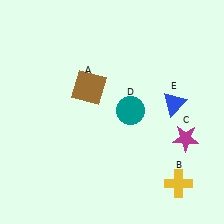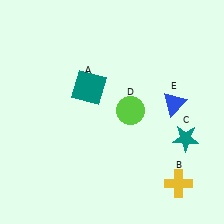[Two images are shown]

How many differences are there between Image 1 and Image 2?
There are 3 differences between the two images.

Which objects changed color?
A changed from brown to teal. C changed from magenta to teal. D changed from teal to lime.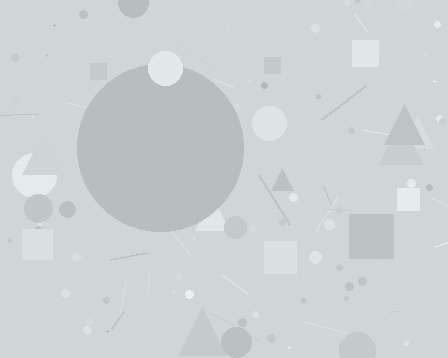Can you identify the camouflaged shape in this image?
The camouflaged shape is a circle.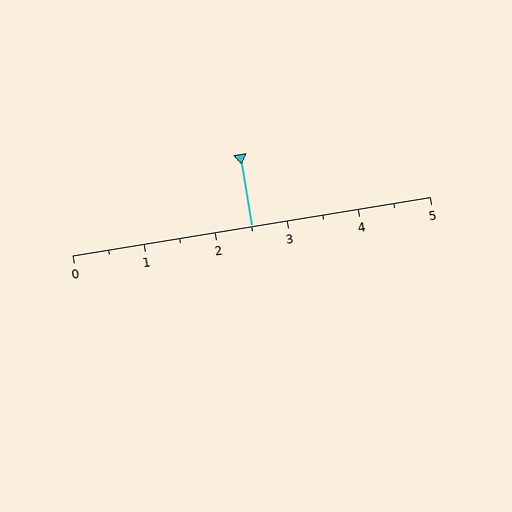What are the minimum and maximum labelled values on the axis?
The axis runs from 0 to 5.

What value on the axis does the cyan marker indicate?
The marker indicates approximately 2.5.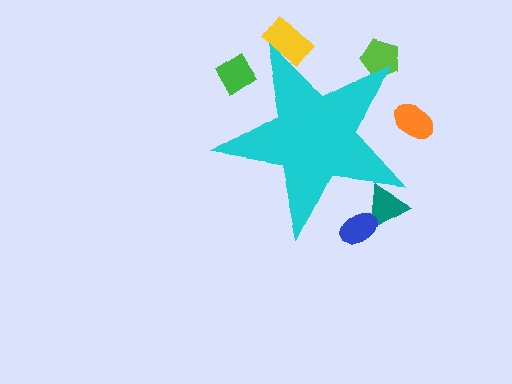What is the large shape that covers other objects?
A cyan star.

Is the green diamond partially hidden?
Yes, the green diamond is partially hidden behind the cyan star.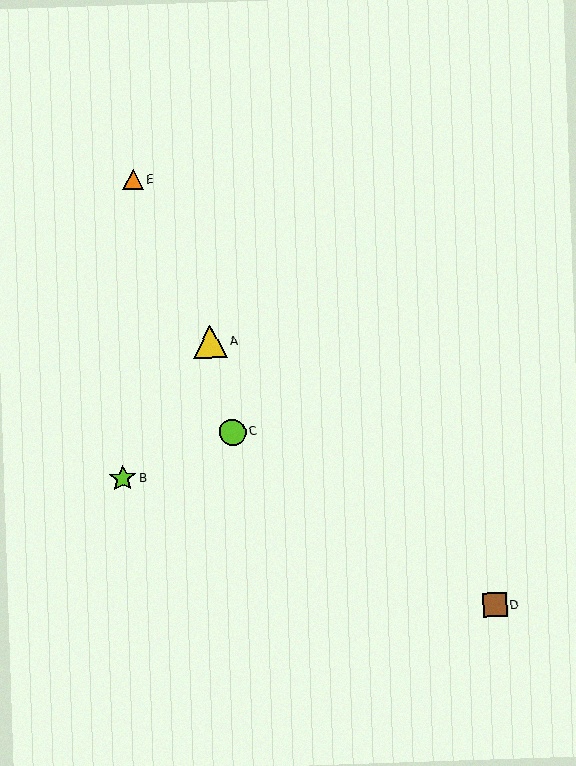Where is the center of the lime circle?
The center of the lime circle is at (232, 432).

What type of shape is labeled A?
Shape A is a yellow triangle.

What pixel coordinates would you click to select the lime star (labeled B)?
Click at (123, 478) to select the lime star B.